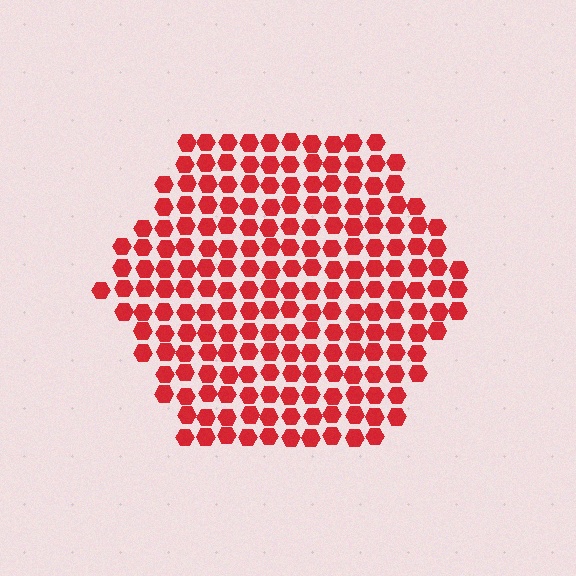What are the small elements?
The small elements are hexagons.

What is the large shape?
The large shape is a hexagon.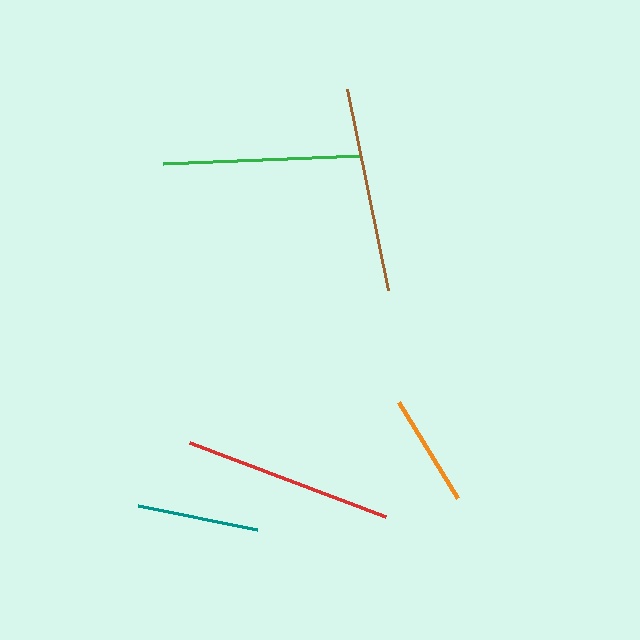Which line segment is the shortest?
The orange line is the shortest at approximately 113 pixels.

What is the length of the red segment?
The red segment is approximately 209 pixels long.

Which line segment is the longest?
The red line is the longest at approximately 209 pixels.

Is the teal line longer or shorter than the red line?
The red line is longer than the teal line.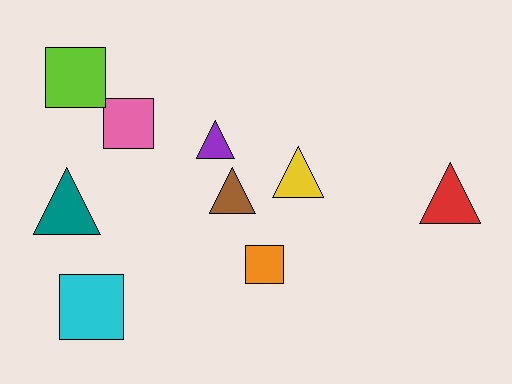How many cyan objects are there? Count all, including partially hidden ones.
There is 1 cyan object.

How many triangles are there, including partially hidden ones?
There are 5 triangles.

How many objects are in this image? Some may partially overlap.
There are 9 objects.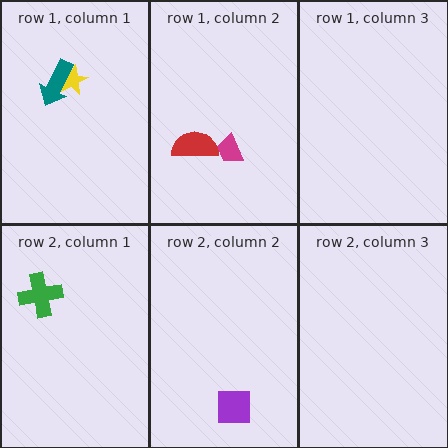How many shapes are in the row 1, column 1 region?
2.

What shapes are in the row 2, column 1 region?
The green cross.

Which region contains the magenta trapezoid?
The row 1, column 2 region.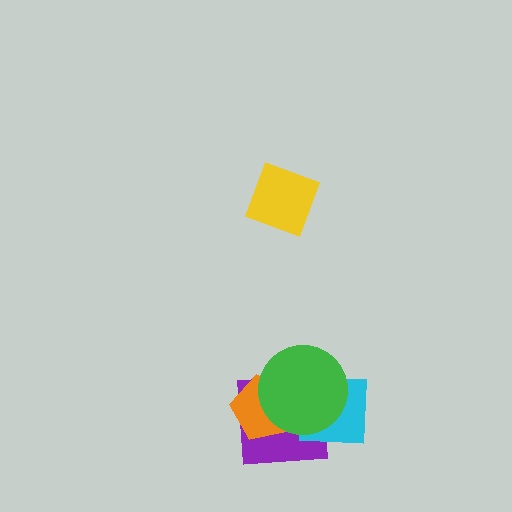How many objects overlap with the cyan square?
3 objects overlap with the cyan square.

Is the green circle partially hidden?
No, no other shape covers it.